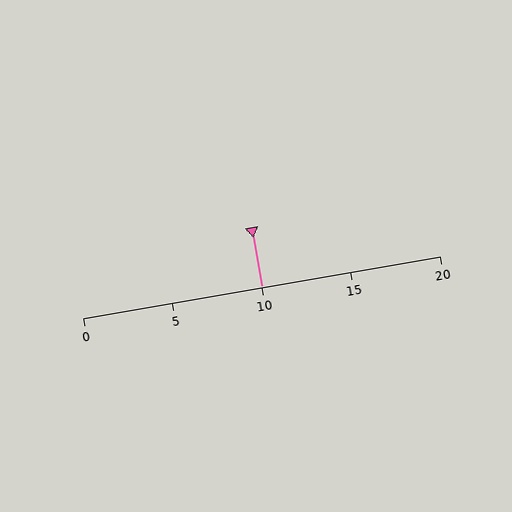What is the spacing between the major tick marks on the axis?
The major ticks are spaced 5 apart.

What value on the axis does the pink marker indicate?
The marker indicates approximately 10.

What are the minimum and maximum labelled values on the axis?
The axis runs from 0 to 20.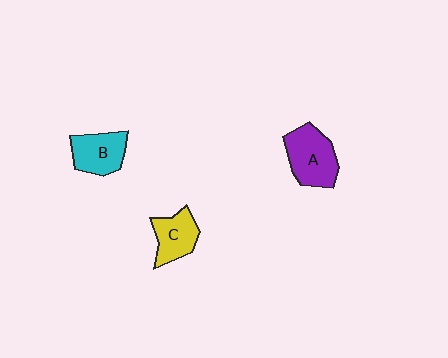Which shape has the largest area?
Shape A (purple).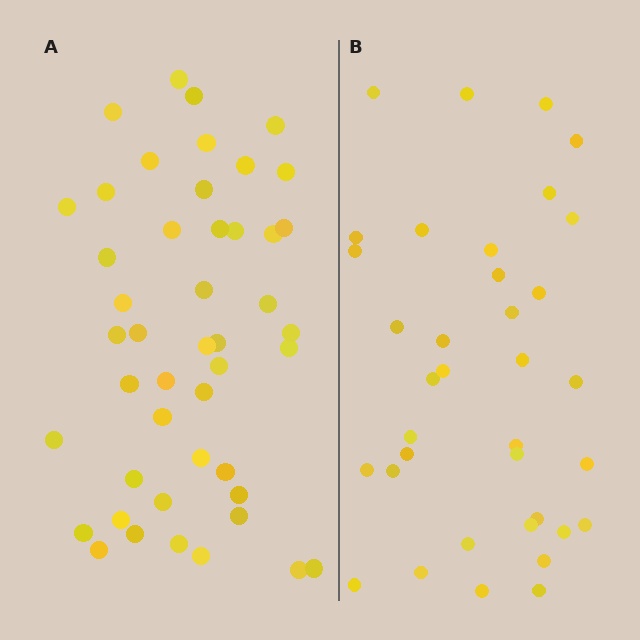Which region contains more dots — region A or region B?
Region A (the left region) has more dots.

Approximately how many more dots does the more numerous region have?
Region A has roughly 10 or so more dots than region B.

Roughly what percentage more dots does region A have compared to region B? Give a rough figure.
About 30% more.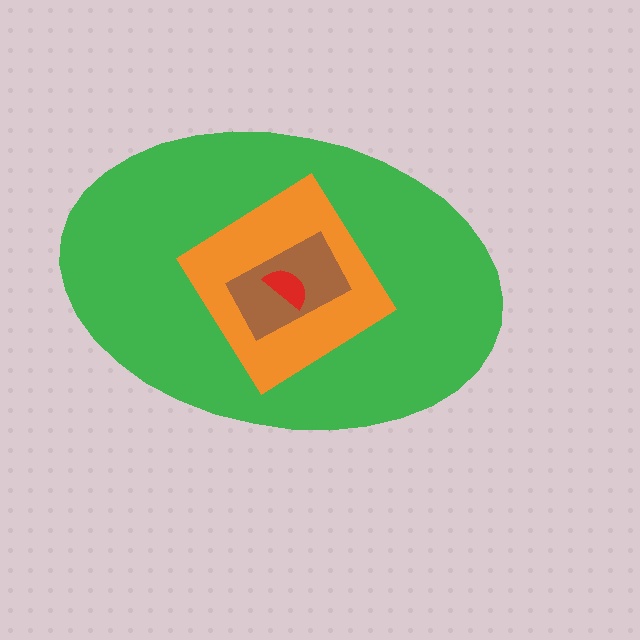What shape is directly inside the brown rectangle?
The red semicircle.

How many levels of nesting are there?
4.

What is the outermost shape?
The green ellipse.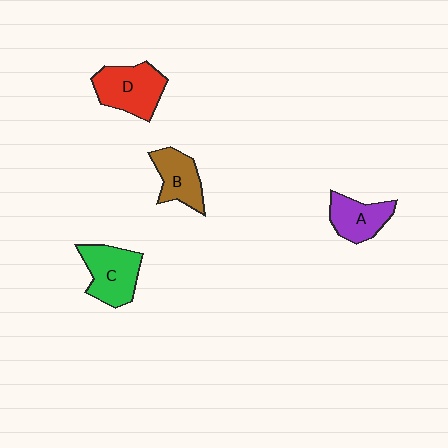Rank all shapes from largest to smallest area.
From largest to smallest: D (red), C (green), B (brown), A (purple).